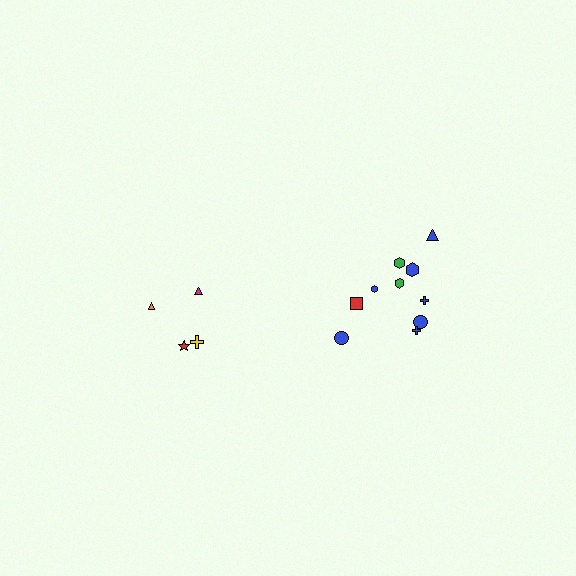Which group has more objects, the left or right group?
The right group.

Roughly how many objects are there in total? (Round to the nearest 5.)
Roughly 15 objects in total.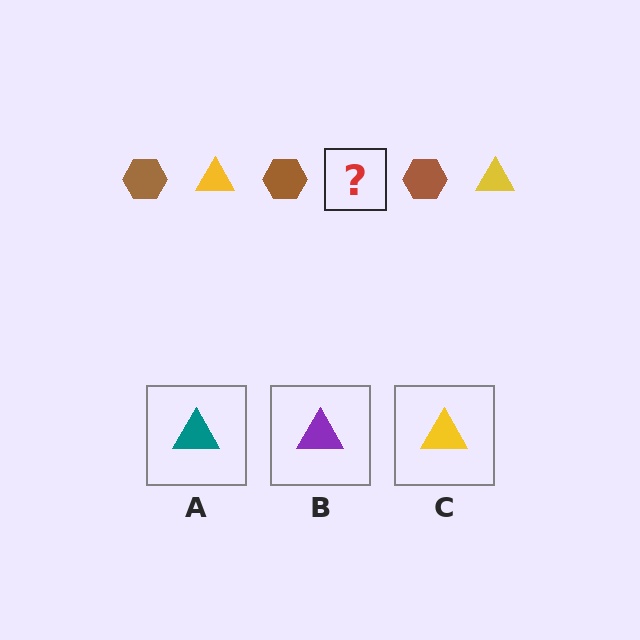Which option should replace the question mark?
Option C.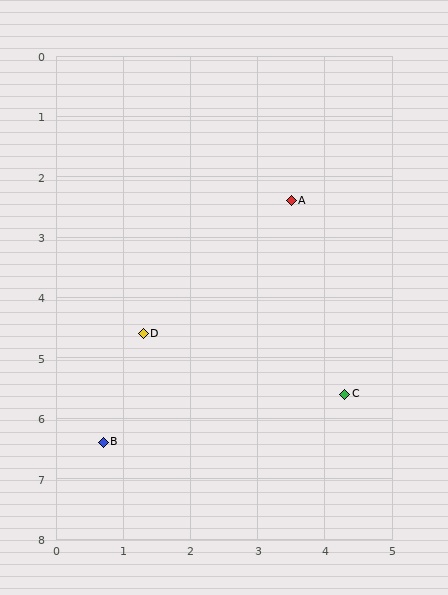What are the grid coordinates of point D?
Point D is at approximately (1.3, 4.6).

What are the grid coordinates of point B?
Point B is at approximately (0.7, 6.4).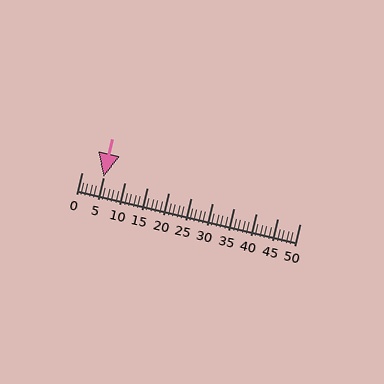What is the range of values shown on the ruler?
The ruler shows values from 0 to 50.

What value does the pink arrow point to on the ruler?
The pink arrow points to approximately 5.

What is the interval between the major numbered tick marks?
The major tick marks are spaced 5 units apart.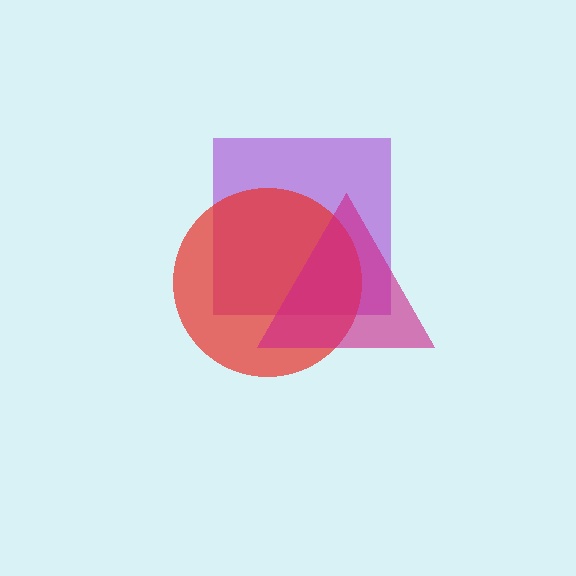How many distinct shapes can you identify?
There are 3 distinct shapes: a purple square, a red circle, a magenta triangle.